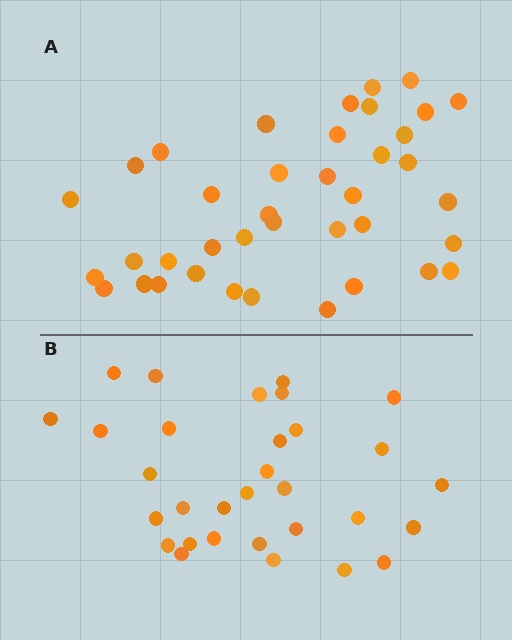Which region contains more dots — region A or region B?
Region A (the top region) has more dots.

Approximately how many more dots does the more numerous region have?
Region A has roughly 8 or so more dots than region B.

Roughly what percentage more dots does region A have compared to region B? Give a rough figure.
About 25% more.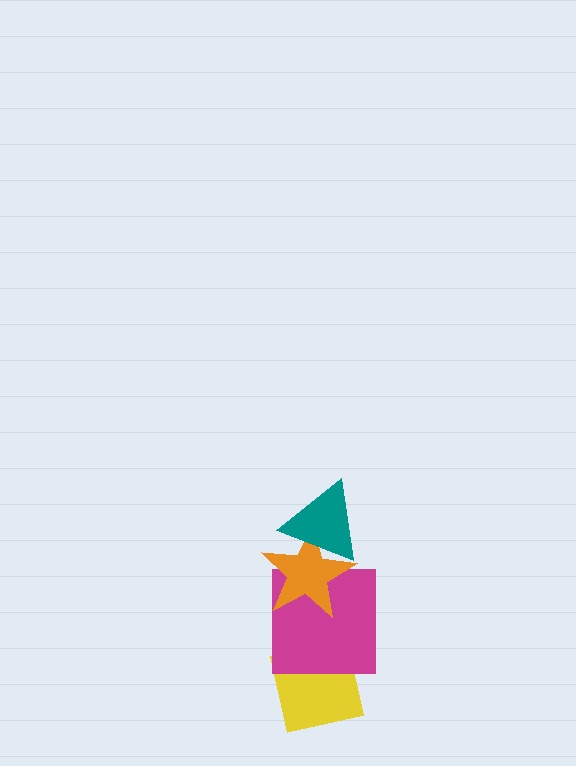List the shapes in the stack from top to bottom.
From top to bottom: the teal triangle, the orange star, the magenta square, the yellow square.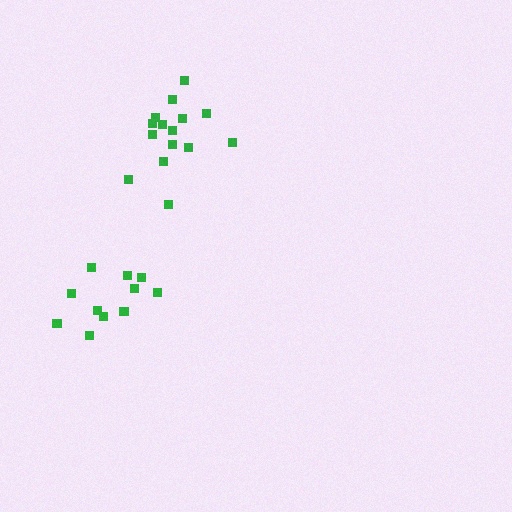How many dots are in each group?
Group 1: 14 dots, Group 2: 12 dots (26 total).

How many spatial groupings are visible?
There are 2 spatial groupings.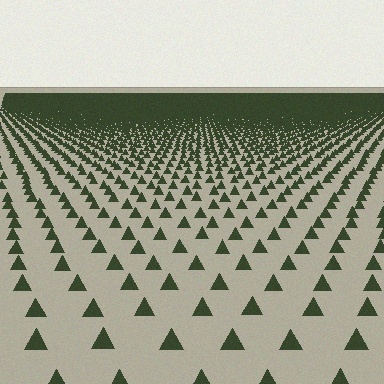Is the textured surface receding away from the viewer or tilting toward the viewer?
The surface is receding away from the viewer. Texture elements get smaller and denser toward the top.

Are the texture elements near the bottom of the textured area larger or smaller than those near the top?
Larger. Near the bottom, elements are closer to the viewer and appear at a bigger on-screen size.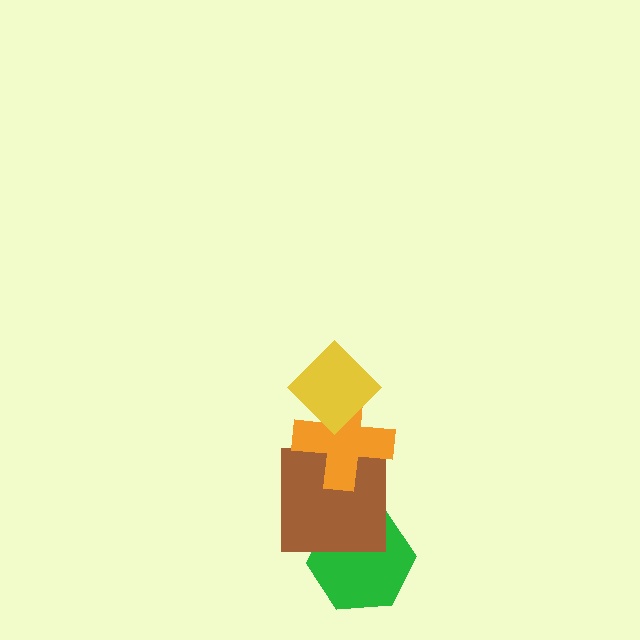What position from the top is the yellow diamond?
The yellow diamond is 1st from the top.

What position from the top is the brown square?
The brown square is 3rd from the top.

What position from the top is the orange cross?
The orange cross is 2nd from the top.